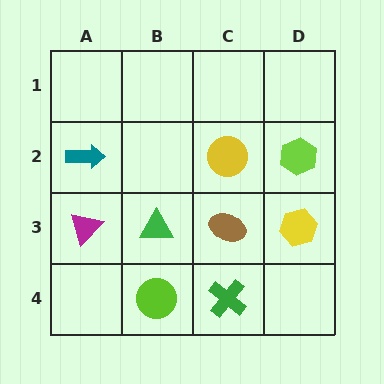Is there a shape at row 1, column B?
No, that cell is empty.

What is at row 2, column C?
A yellow circle.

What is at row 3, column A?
A magenta triangle.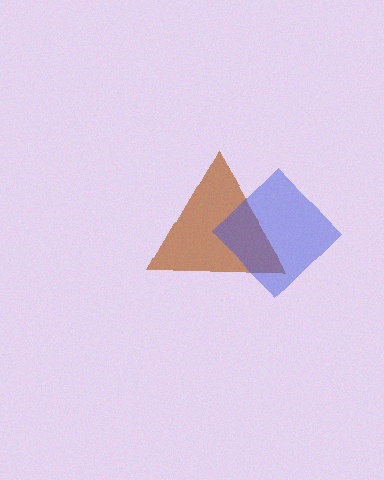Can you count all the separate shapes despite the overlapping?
Yes, there are 2 separate shapes.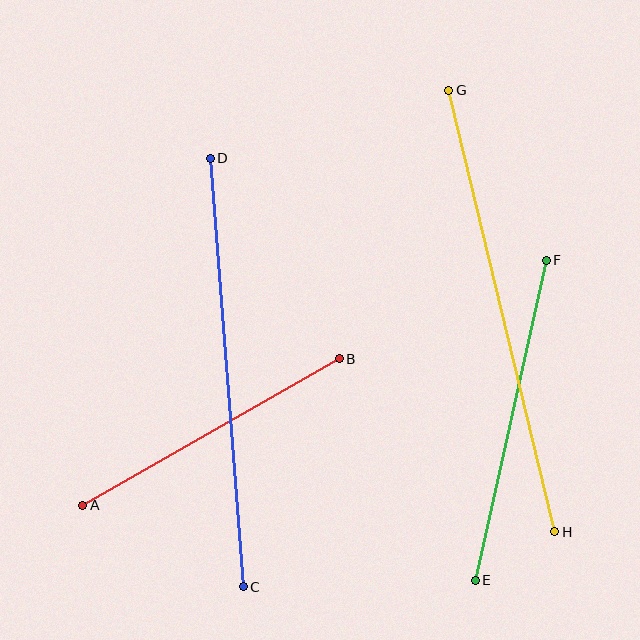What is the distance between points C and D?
The distance is approximately 430 pixels.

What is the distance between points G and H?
The distance is approximately 454 pixels.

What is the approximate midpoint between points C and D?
The midpoint is at approximately (227, 372) pixels.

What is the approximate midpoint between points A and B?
The midpoint is at approximately (211, 432) pixels.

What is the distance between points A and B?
The distance is approximately 295 pixels.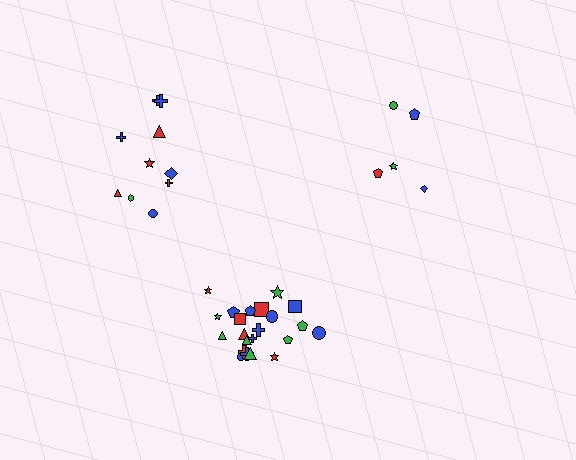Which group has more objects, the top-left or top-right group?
The top-left group.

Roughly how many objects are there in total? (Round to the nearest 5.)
Roughly 35 objects in total.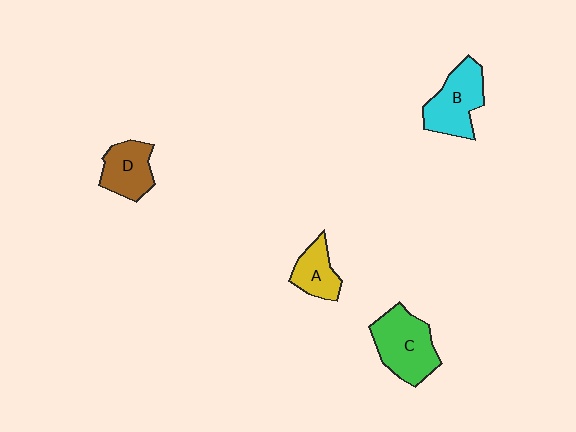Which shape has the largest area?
Shape C (green).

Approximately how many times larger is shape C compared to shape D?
Approximately 1.4 times.